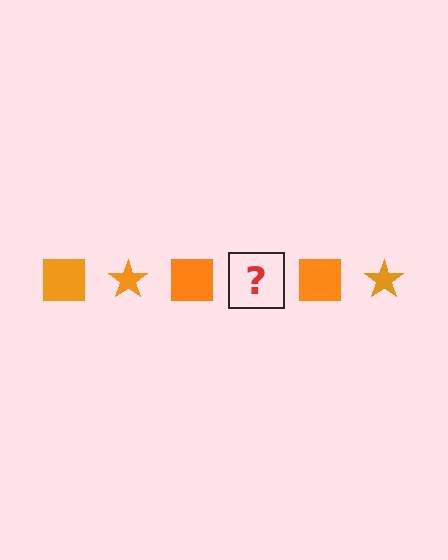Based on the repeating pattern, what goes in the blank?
The blank should be an orange star.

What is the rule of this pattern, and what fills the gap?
The rule is that the pattern cycles through square, star shapes in orange. The gap should be filled with an orange star.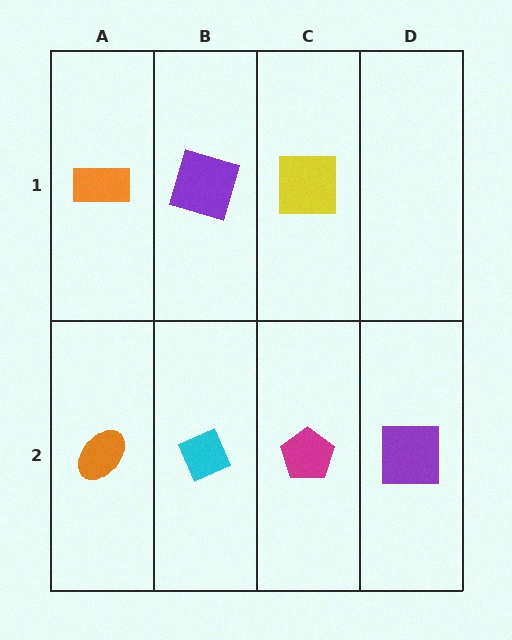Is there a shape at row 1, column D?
No, that cell is empty.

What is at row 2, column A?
An orange ellipse.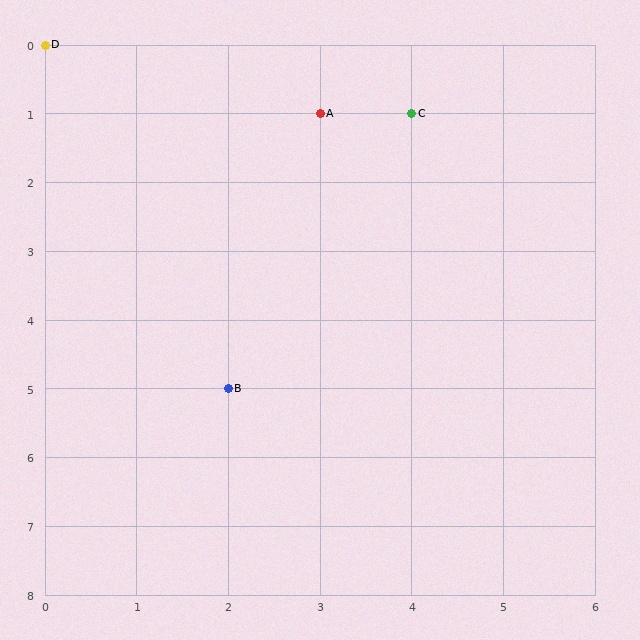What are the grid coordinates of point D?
Point D is at grid coordinates (0, 0).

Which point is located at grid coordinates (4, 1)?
Point C is at (4, 1).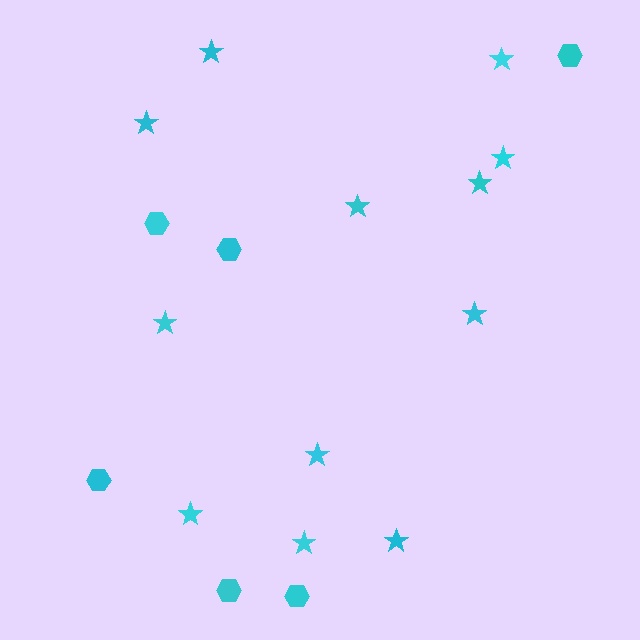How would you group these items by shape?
There are 2 groups: one group of stars (12) and one group of hexagons (6).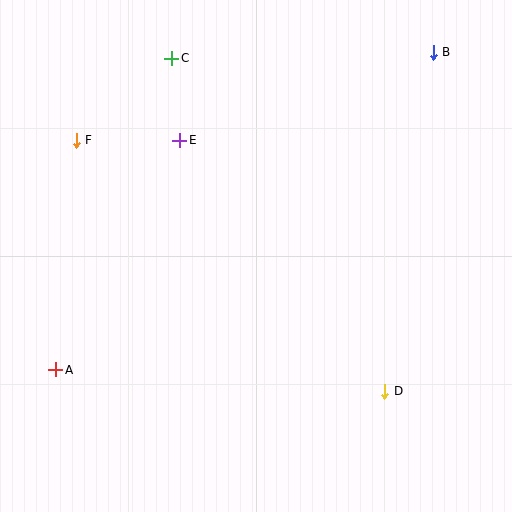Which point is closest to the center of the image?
Point E at (180, 140) is closest to the center.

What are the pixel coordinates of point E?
Point E is at (180, 140).